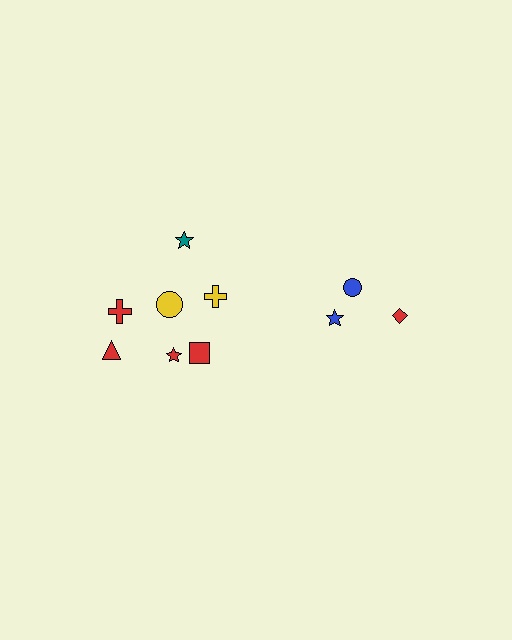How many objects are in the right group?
There are 3 objects.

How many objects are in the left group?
There are 7 objects.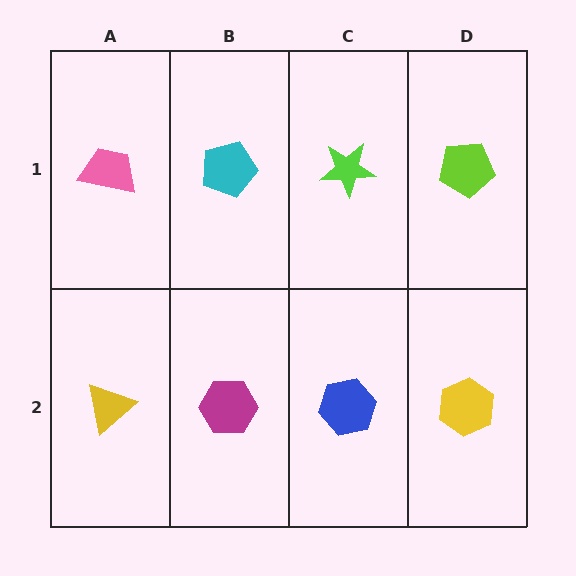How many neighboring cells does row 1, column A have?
2.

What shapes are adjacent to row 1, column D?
A yellow hexagon (row 2, column D), a lime star (row 1, column C).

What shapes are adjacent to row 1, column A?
A yellow triangle (row 2, column A), a cyan pentagon (row 1, column B).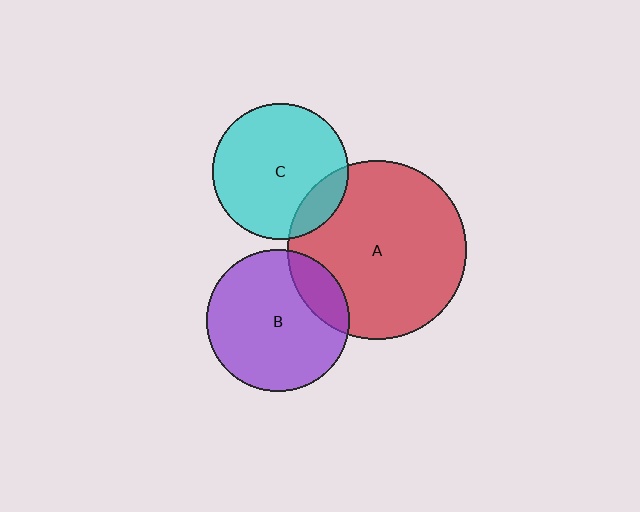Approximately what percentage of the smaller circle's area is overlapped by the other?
Approximately 20%.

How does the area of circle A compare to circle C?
Approximately 1.7 times.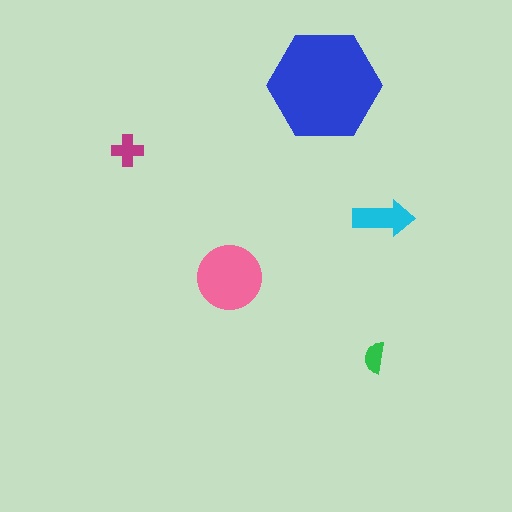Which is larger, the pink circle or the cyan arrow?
The pink circle.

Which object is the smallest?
The green semicircle.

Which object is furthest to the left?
The magenta cross is leftmost.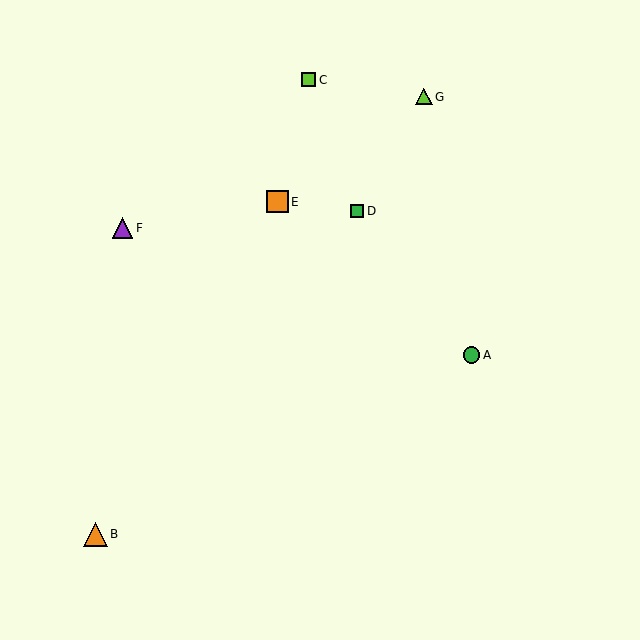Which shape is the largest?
The orange triangle (labeled B) is the largest.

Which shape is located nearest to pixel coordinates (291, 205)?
The orange square (labeled E) at (278, 202) is nearest to that location.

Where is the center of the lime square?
The center of the lime square is at (309, 80).